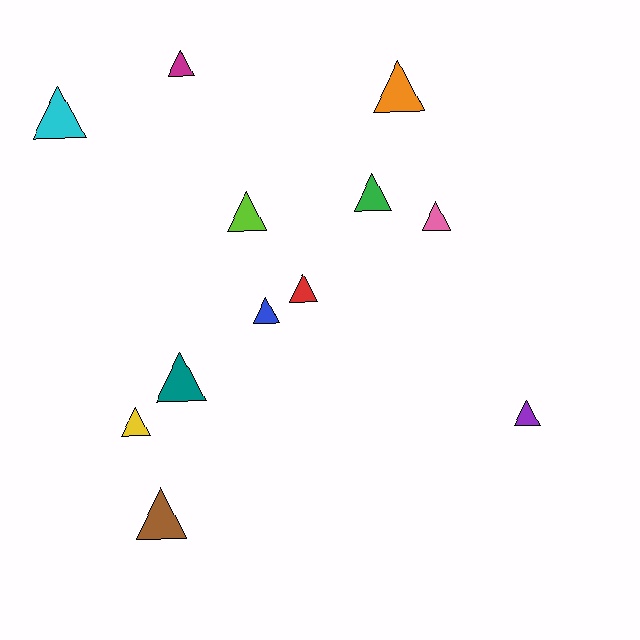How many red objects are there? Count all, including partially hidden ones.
There is 1 red object.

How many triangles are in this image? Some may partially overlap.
There are 12 triangles.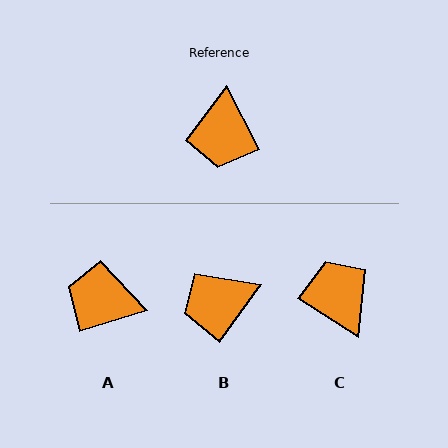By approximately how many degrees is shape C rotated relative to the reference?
Approximately 150 degrees clockwise.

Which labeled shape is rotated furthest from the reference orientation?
C, about 150 degrees away.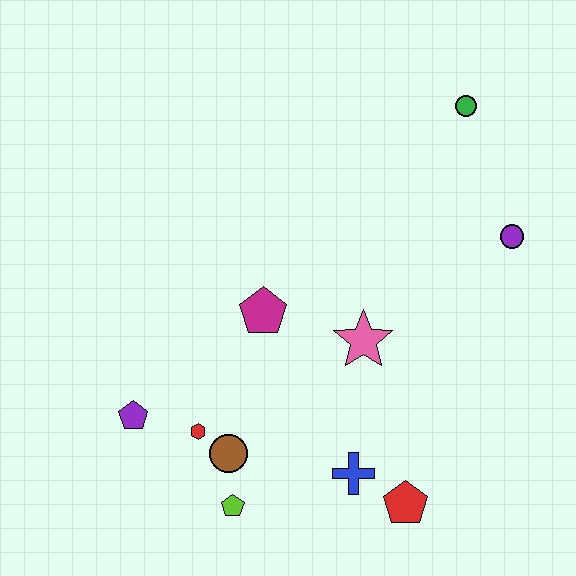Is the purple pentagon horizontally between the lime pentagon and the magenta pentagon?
No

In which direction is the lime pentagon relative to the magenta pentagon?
The lime pentagon is below the magenta pentagon.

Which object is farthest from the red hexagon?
The green circle is farthest from the red hexagon.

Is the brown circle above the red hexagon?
No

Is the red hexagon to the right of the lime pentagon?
No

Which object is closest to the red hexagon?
The brown circle is closest to the red hexagon.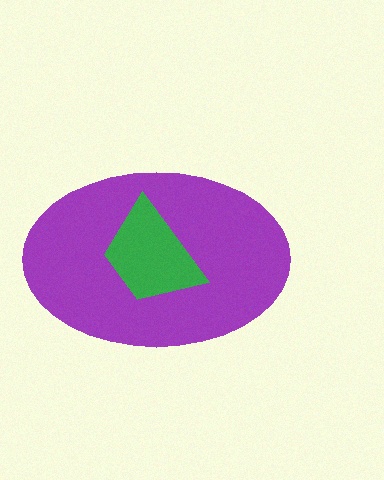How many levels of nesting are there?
2.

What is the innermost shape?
The green trapezoid.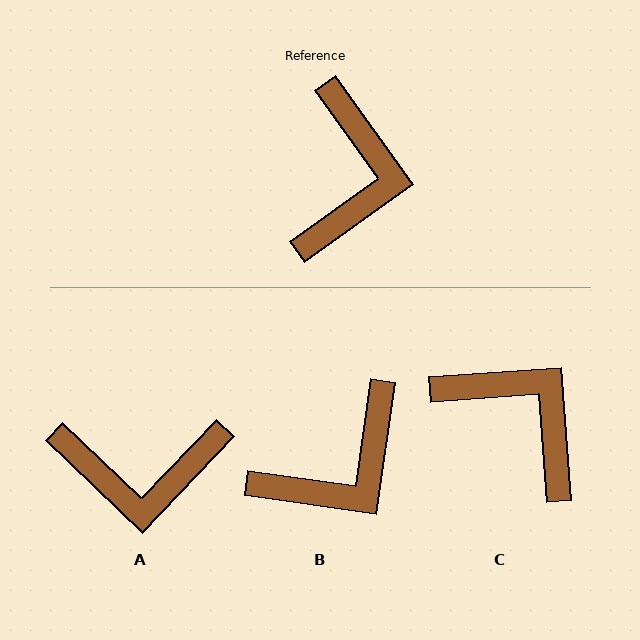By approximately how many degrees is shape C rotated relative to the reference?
Approximately 59 degrees counter-clockwise.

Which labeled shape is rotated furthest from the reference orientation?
A, about 79 degrees away.